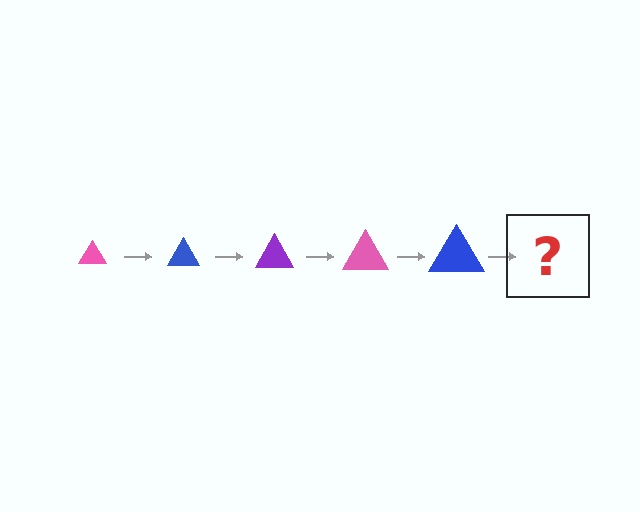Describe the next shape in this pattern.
It should be a purple triangle, larger than the previous one.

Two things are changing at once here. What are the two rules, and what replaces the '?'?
The two rules are that the triangle grows larger each step and the color cycles through pink, blue, and purple. The '?' should be a purple triangle, larger than the previous one.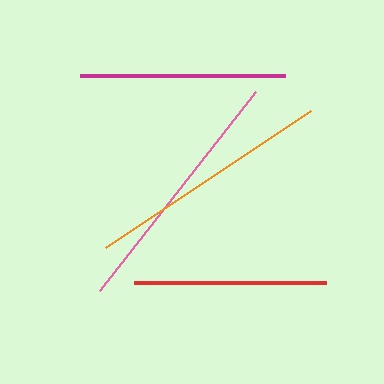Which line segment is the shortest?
The red line is the shortest at approximately 192 pixels.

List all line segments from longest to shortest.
From longest to shortest: pink, orange, magenta, red.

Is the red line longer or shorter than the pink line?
The pink line is longer than the red line.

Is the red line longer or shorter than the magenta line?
The magenta line is longer than the red line.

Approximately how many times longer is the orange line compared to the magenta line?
The orange line is approximately 1.2 times the length of the magenta line.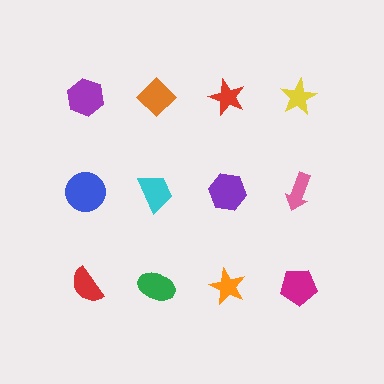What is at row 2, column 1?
A blue circle.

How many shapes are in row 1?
4 shapes.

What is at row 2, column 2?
A cyan trapezoid.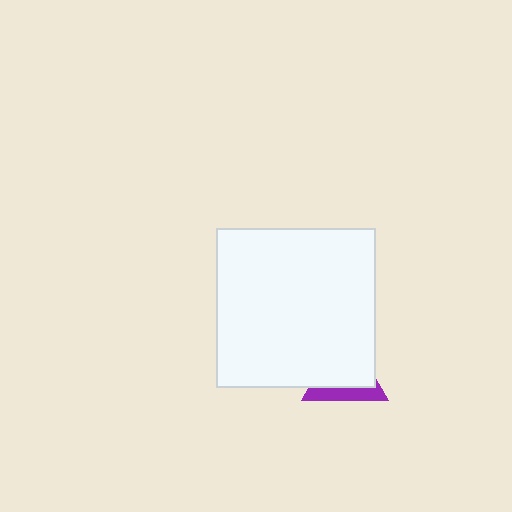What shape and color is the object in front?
The object in front is a white square.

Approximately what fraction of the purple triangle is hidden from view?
Roughly 66% of the purple triangle is hidden behind the white square.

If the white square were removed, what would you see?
You would see the complete purple triangle.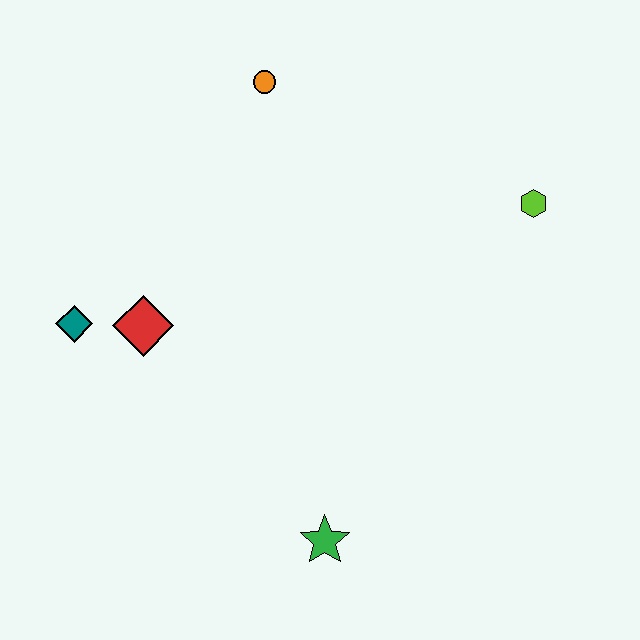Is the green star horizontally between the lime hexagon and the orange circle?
Yes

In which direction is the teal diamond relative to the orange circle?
The teal diamond is below the orange circle.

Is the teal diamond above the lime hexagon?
No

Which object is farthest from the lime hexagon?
The teal diamond is farthest from the lime hexagon.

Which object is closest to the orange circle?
The red diamond is closest to the orange circle.